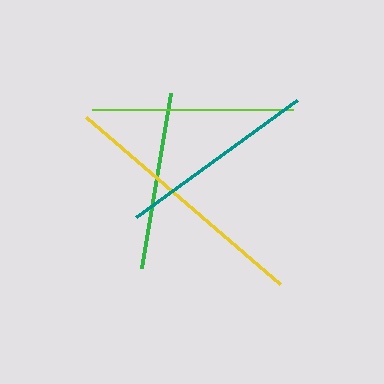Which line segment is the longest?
The yellow line is the longest at approximately 256 pixels.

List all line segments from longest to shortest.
From longest to shortest: yellow, lime, teal, green.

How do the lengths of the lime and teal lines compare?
The lime and teal lines are approximately the same length.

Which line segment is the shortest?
The green line is the shortest at approximately 177 pixels.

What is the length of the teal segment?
The teal segment is approximately 200 pixels long.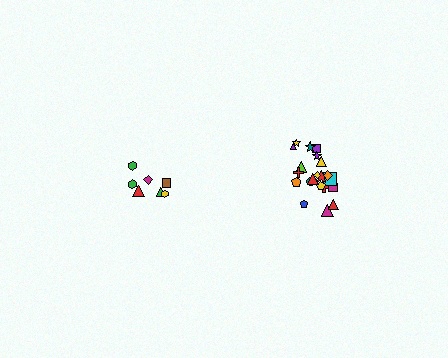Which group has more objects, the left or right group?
The right group.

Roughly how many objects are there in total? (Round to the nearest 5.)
Roughly 30 objects in total.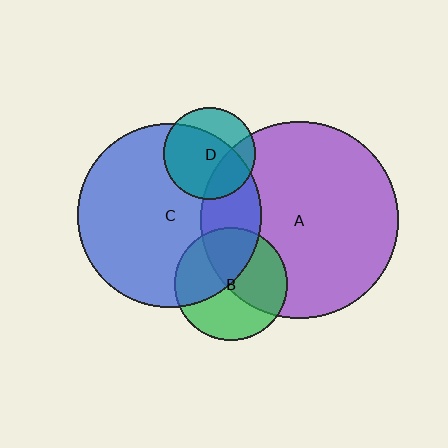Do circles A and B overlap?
Yes.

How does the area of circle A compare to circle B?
Approximately 3.0 times.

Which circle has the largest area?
Circle A (purple).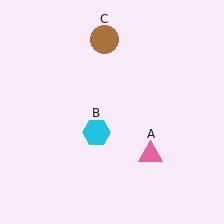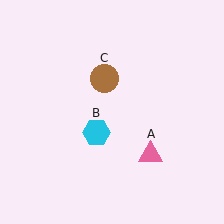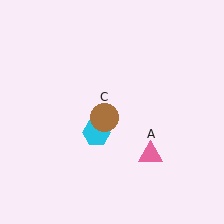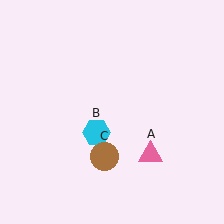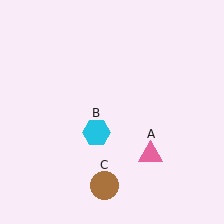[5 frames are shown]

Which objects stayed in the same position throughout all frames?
Pink triangle (object A) and cyan hexagon (object B) remained stationary.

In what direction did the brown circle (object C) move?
The brown circle (object C) moved down.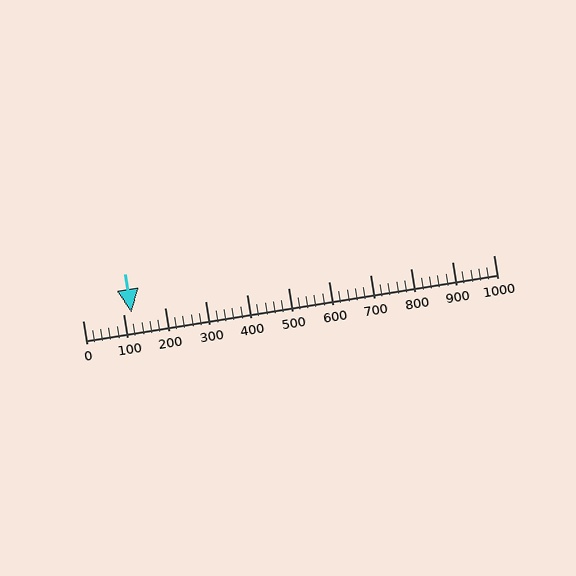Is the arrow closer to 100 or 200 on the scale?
The arrow is closer to 100.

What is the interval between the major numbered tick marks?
The major tick marks are spaced 100 units apart.